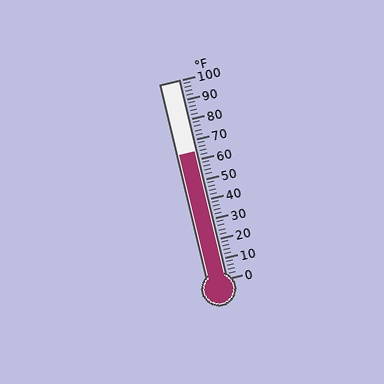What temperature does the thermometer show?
The thermometer shows approximately 64°F.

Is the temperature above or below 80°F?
The temperature is below 80°F.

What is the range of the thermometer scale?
The thermometer scale ranges from 0°F to 100°F.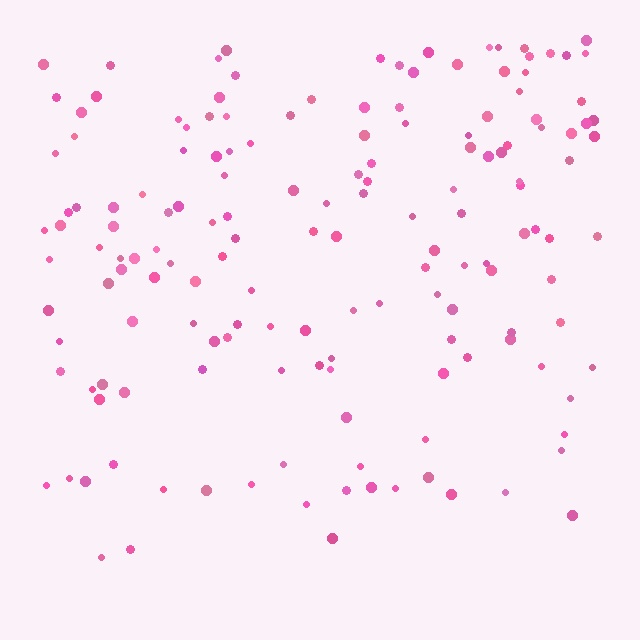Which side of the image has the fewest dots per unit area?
The bottom.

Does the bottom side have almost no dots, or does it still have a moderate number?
Still a moderate number, just noticeably fewer than the top.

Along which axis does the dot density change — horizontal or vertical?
Vertical.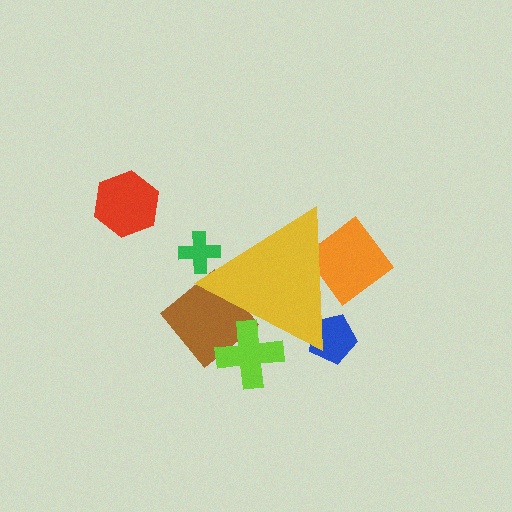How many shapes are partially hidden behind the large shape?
5 shapes are partially hidden.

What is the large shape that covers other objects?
A yellow triangle.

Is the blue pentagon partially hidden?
Yes, the blue pentagon is partially hidden behind the yellow triangle.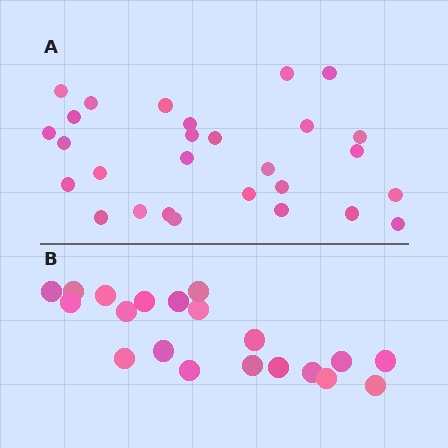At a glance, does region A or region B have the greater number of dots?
Region A (the top region) has more dots.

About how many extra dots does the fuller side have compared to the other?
Region A has roughly 8 or so more dots than region B.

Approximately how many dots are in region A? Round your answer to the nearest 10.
About 30 dots. (The exact count is 28, which rounds to 30.)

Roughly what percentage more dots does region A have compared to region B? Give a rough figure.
About 40% more.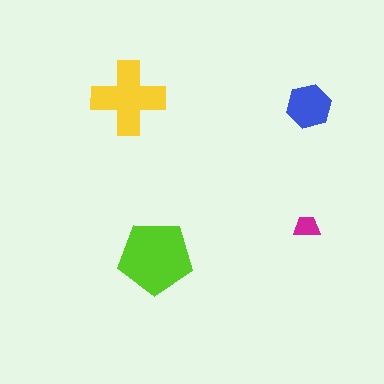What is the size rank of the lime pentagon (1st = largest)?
1st.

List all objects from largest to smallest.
The lime pentagon, the yellow cross, the blue hexagon, the magenta trapezoid.